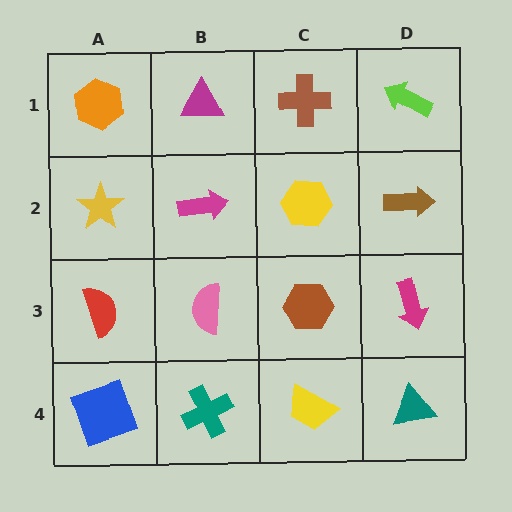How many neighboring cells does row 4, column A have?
2.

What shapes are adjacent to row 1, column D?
A brown arrow (row 2, column D), a brown cross (row 1, column C).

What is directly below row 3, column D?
A teal triangle.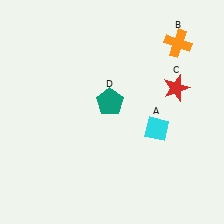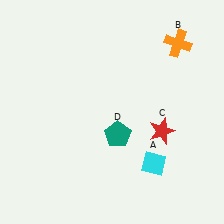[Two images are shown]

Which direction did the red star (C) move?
The red star (C) moved down.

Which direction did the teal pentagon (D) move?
The teal pentagon (D) moved down.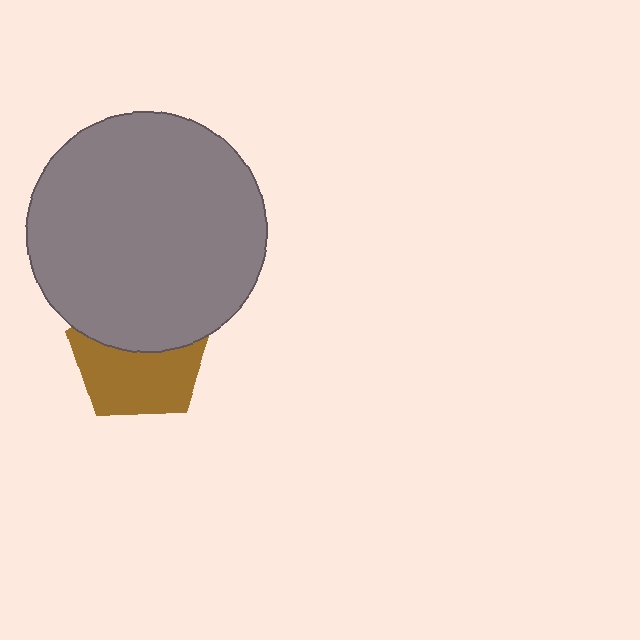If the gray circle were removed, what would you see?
You would see the complete brown pentagon.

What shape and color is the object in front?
The object in front is a gray circle.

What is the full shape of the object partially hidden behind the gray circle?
The partially hidden object is a brown pentagon.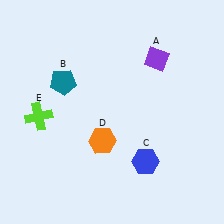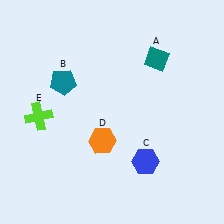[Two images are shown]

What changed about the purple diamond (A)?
In Image 1, A is purple. In Image 2, it changed to teal.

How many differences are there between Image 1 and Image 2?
There is 1 difference between the two images.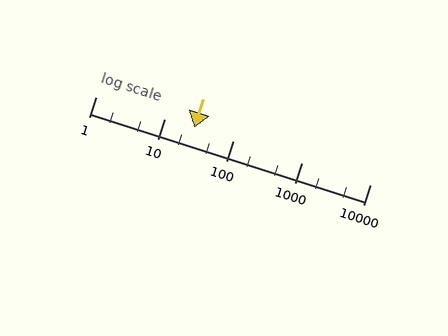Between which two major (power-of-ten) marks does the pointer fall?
The pointer is between 10 and 100.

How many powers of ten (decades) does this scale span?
The scale spans 4 decades, from 1 to 10000.